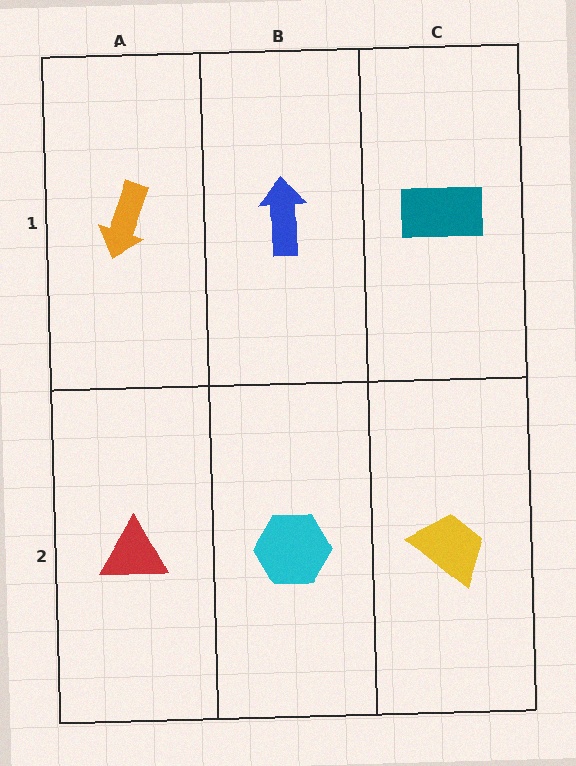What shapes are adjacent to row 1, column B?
A cyan hexagon (row 2, column B), an orange arrow (row 1, column A), a teal rectangle (row 1, column C).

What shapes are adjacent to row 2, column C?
A teal rectangle (row 1, column C), a cyan hexagon (row 2, column B).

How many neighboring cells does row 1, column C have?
2.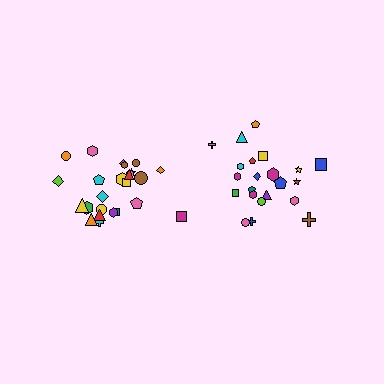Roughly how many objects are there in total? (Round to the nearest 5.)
Roughly 45 objects in total.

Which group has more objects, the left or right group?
The left group.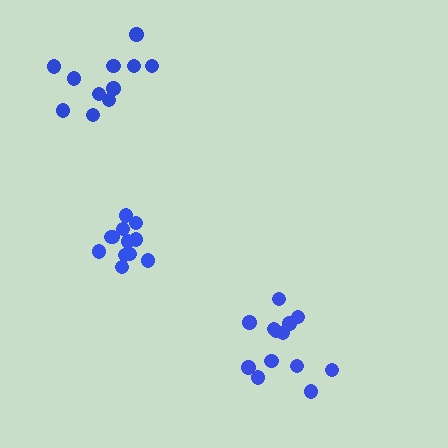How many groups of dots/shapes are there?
There are 3 groups.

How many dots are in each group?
Group 1: 11 dots, Group 2: 12 dots, Group 3: 13 dots (36 total).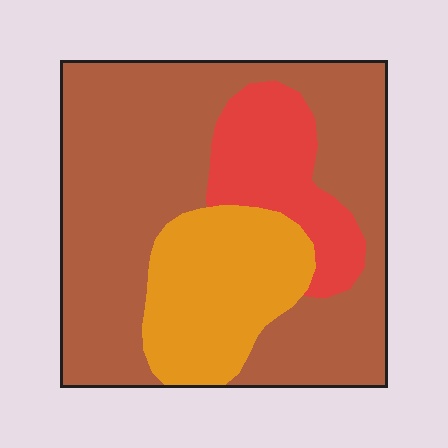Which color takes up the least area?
Red, at roughly 15%.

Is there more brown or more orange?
Brown.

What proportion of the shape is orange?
Orange takes up about one fifth (1/5) of the shape.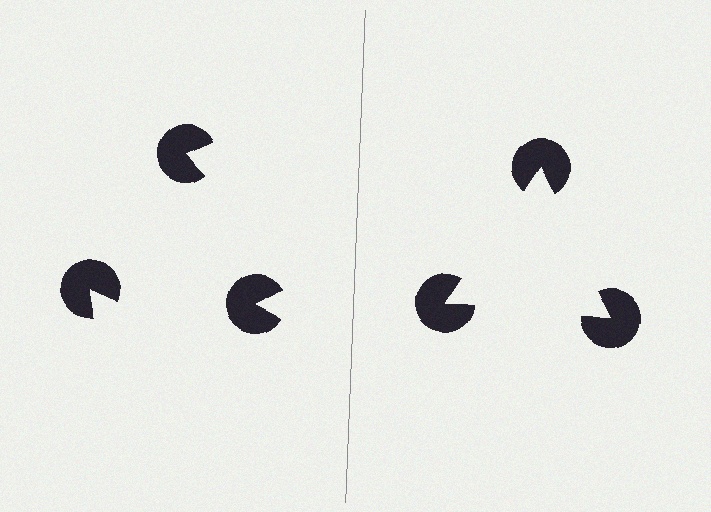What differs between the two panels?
The pac-man discs are positioned identically on both sides; only the wedge orientations differ. On the right they align to a triangle; on the left they are misaligned.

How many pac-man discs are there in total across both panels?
6 — 3 on each side.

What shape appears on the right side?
An illusory triangle.